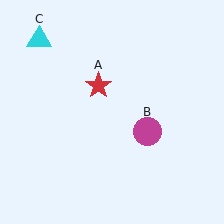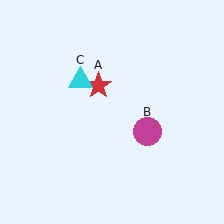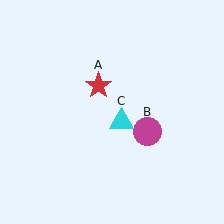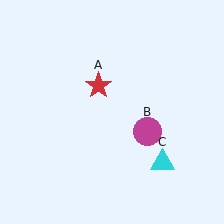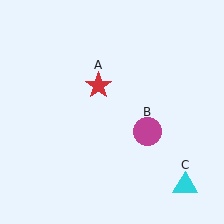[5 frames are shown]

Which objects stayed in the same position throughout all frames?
Red star (object A) and magenta circle (object B) remained stationary.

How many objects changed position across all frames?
1 object changed position: cyan triangle (object C).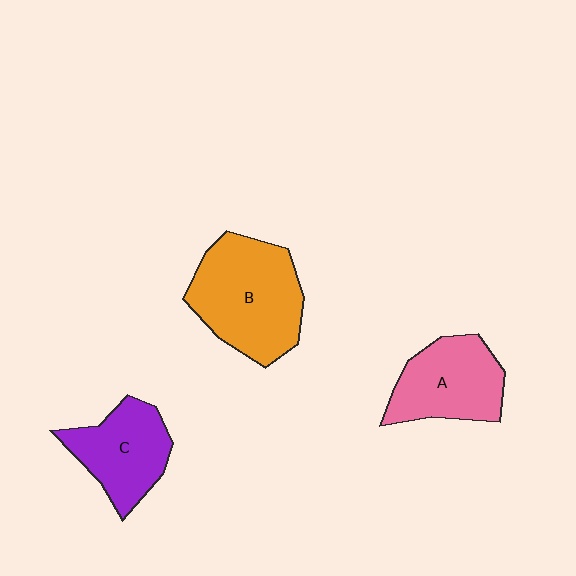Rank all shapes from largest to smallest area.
From largest to smallest: B (orange), A (pink), C (purple).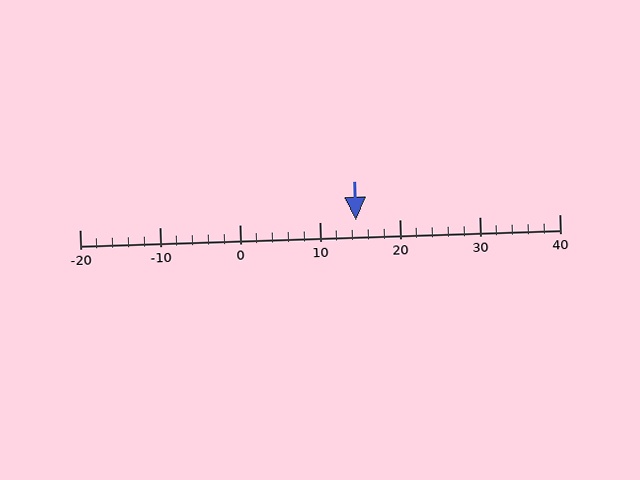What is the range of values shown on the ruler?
The ruler shows values from -20 to 40.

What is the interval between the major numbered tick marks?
The major tick marks are spaced 10 units apart.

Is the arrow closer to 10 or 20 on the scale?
The arrow is closer to 10.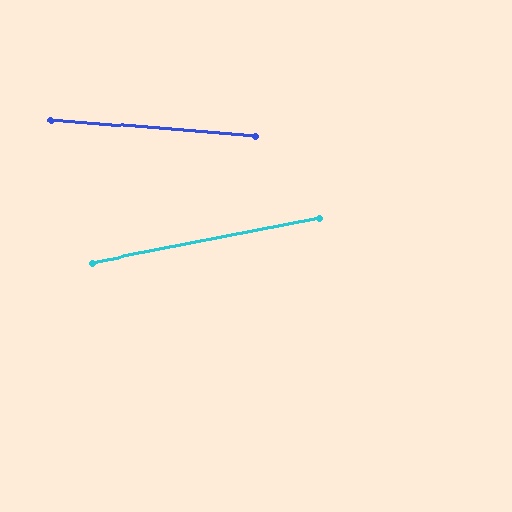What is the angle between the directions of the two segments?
Approximately 16 degrees.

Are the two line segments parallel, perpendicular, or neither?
Neither parallel nor perpendicular — they differ by about 16°.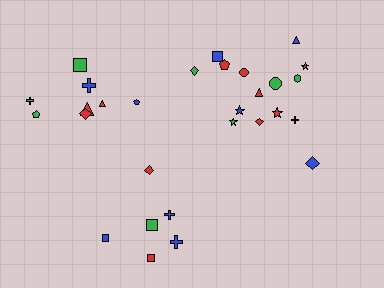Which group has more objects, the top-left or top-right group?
The top-right group.